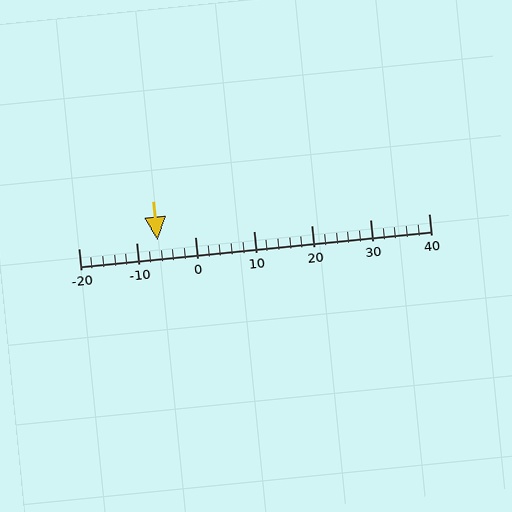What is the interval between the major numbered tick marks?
The major tick marks are spaced 10 units apart.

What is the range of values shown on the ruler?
The ruler shows values from -20 to 40.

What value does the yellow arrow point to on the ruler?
The yellow arrow points to approximately -6.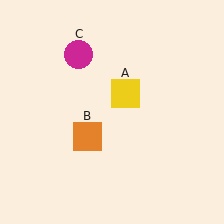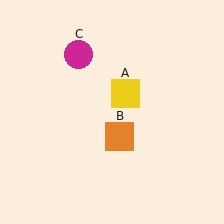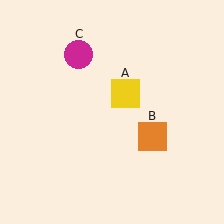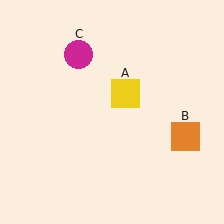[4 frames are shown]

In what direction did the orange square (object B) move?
The orange square (object B) moved right.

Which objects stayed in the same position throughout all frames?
Yellow square (object A) and magenta circle (object C) remained stationary.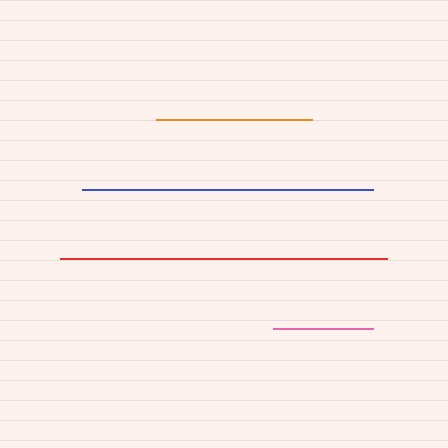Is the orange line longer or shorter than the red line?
The red line is longer than the orange line.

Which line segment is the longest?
The red line is the longest at approximately 327 pixels.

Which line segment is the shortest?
The pink line is the shortest at approximately 100 pixels.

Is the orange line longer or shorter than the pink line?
The orange line is longer than the pink line.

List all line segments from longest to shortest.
From longest to shortest: red, blue, orange, pink.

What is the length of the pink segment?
The pink segment is approximately 100 pixels long.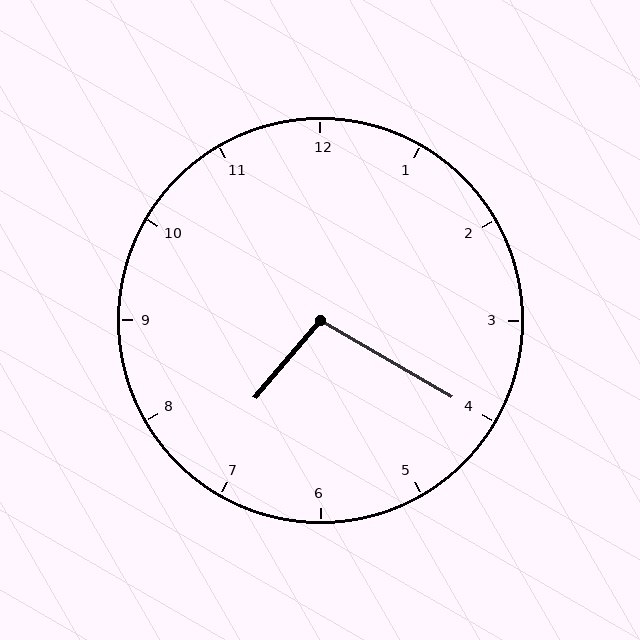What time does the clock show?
7:20.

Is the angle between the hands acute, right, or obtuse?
It is obtuse.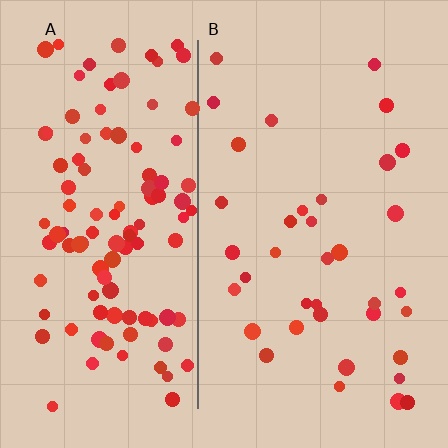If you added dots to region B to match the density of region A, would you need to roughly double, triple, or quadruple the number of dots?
Approximately triple.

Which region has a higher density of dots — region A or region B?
A (the left).